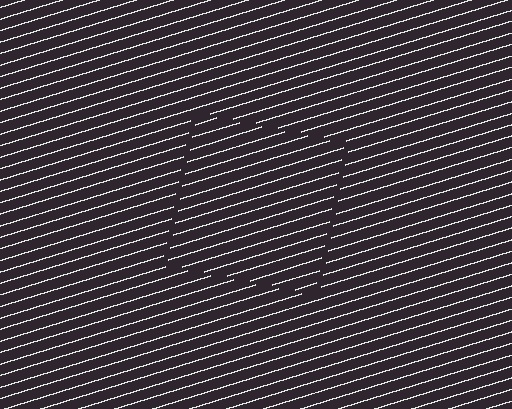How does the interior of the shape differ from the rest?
The interior of the shape contains the same grating, shifted by half a period — the contour is defined by the phase discontinuity where line-ends from the inner and outer gratings abut.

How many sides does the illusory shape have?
4 sides — the line-ends trace a square.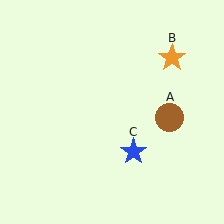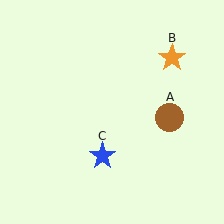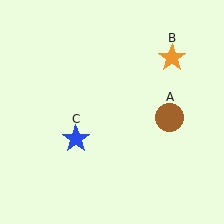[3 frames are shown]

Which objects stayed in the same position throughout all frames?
Brown circle (object A) and orange star (object B) remained stationary.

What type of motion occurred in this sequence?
The blue star (object C) rotated clockwise around the center of the scene.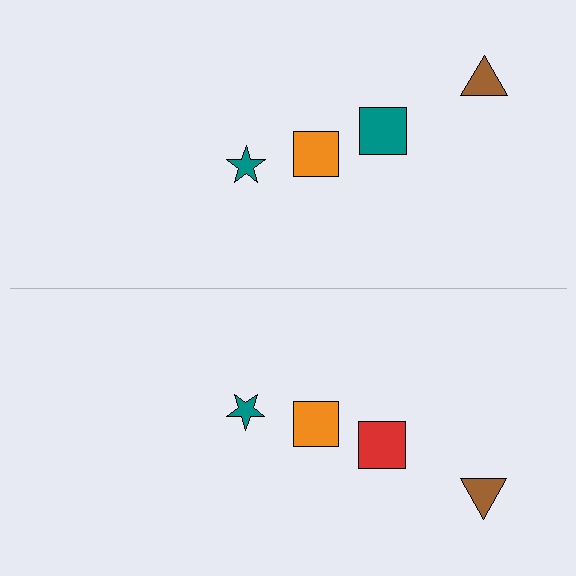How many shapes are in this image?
There are 8 shapes in this image.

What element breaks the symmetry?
The red square on the bottom side breaks the symmetry — its mirror counterpart is teal.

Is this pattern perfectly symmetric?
No, the pattern is not perfectly symmetric. The red square on the bottom side breaks the symmetry — its mirror counterpart is teal.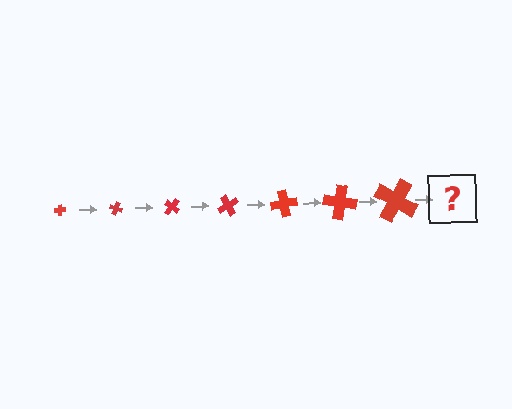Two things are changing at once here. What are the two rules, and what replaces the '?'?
The two rules are that the cross grows larger each step and it rotates 20 degrees each step. The '?' should be a cross, larger than the previous one and rotated 140 degrees from the start.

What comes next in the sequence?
The next element should be a cross, larger than the previous one and rotated 140 degrees from the start.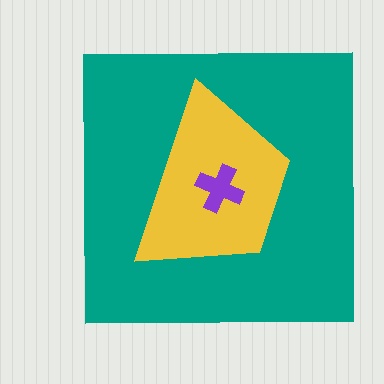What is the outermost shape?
The teal square.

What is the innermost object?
The purple cross.